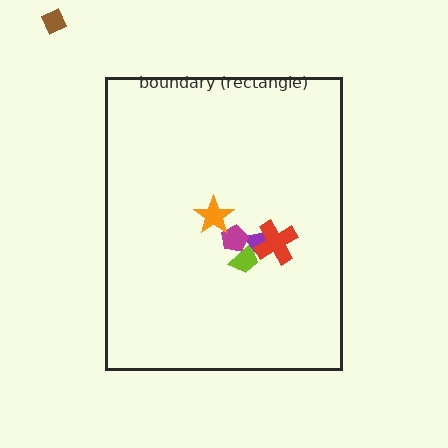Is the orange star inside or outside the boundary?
Inside.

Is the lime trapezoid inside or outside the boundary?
Inside.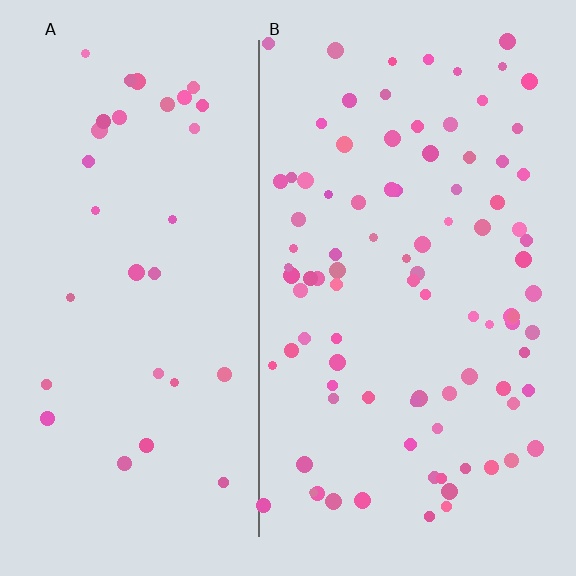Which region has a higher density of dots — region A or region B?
B (the right).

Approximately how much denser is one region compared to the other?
Approximately 2.9× — region B over region A.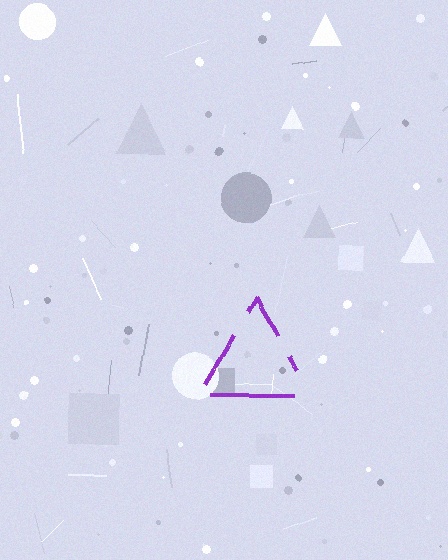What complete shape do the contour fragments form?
The contour fragments form a triangle.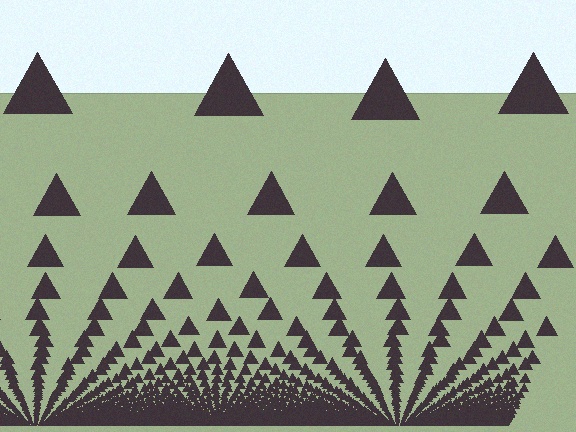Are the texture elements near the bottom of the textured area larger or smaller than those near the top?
Smaller. The gradient is inverted — elements near the bottom are smaller and denser.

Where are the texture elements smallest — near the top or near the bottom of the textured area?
Near the bottom.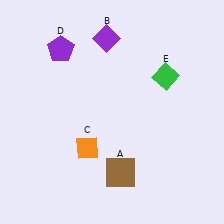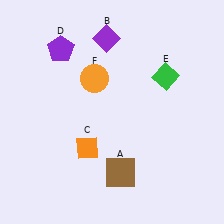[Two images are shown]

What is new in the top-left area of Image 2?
An orange circle (F) was added in the top-left area of Image 2.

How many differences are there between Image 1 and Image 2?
There is 1 difference between the two images.